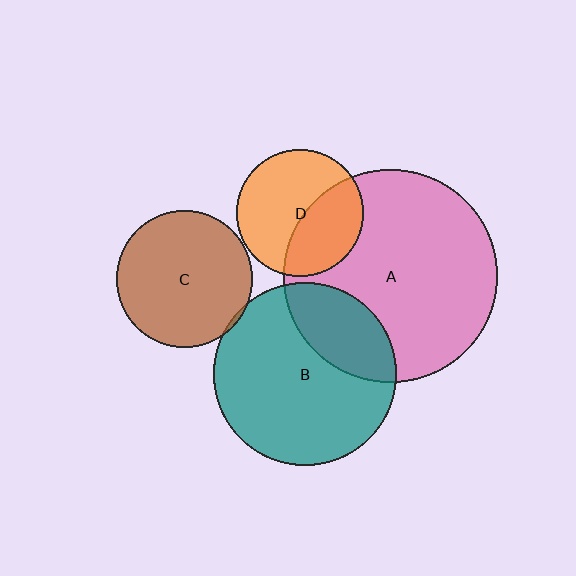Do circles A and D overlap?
Yes.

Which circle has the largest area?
Circle A (pink).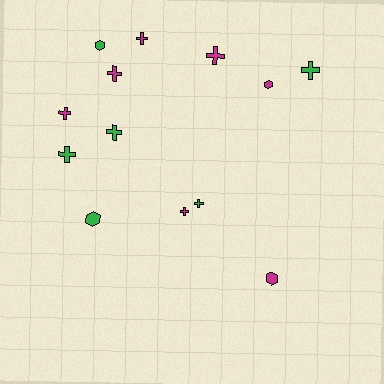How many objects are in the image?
There are 13 objects.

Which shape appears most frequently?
Cross, with 9 objects.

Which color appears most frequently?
Magenta, with 7 objects.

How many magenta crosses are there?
There are 5 magenta crosses.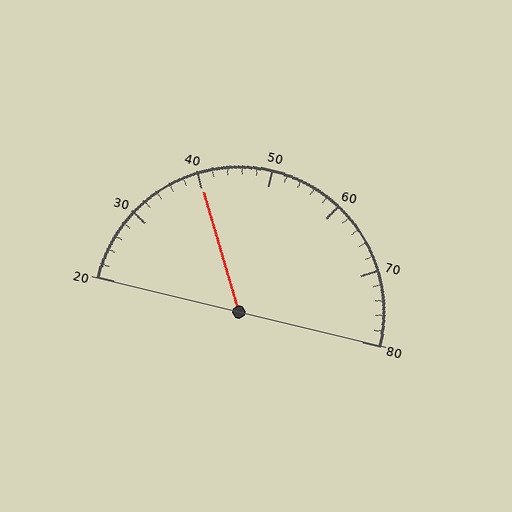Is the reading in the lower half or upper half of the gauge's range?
The reading is in the lower half of the range (20 to 80).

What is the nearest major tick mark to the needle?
The nearest major tick mark is 40.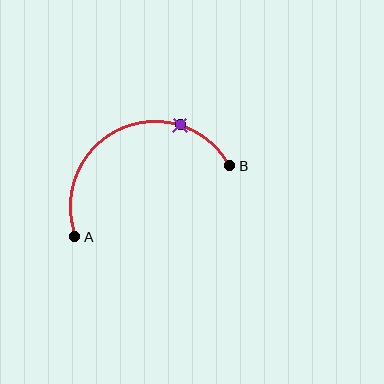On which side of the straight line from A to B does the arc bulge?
The arc bulges above the straight line connecting A and B.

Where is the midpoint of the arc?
The arc midpoint is the point on the curve farthest from the straight line joining A and B. It sits above that line.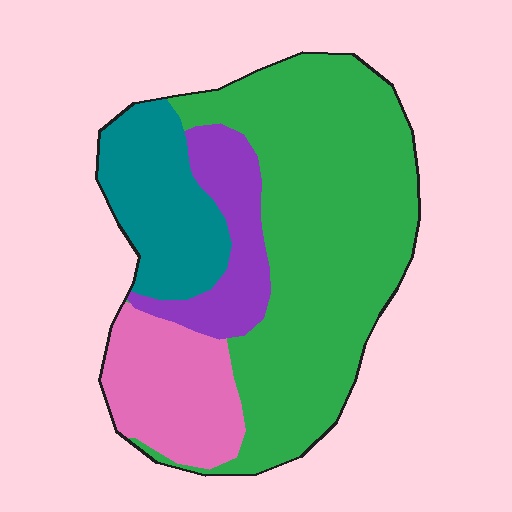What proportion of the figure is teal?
Teal takes up between a sixth and a third of the figure.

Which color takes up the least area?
Purple, at roughly 10%.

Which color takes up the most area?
Green, at roughly 55%.